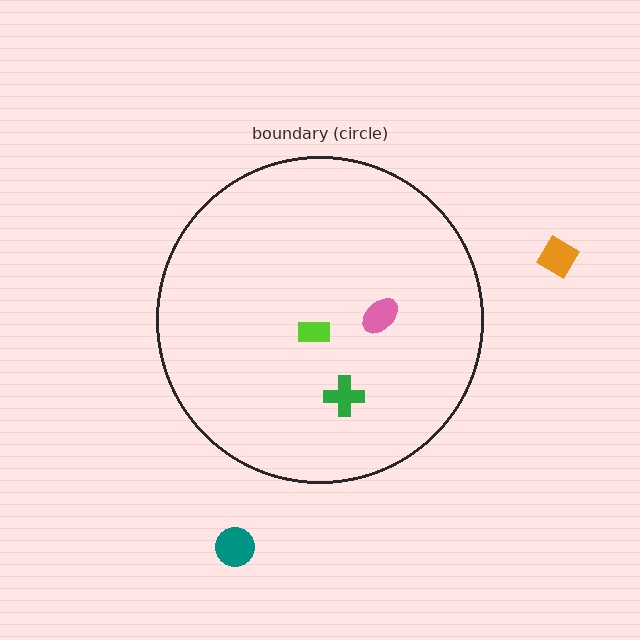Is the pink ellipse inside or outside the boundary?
Inside.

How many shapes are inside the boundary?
3 inside, 2 outside.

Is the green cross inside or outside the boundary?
Inside.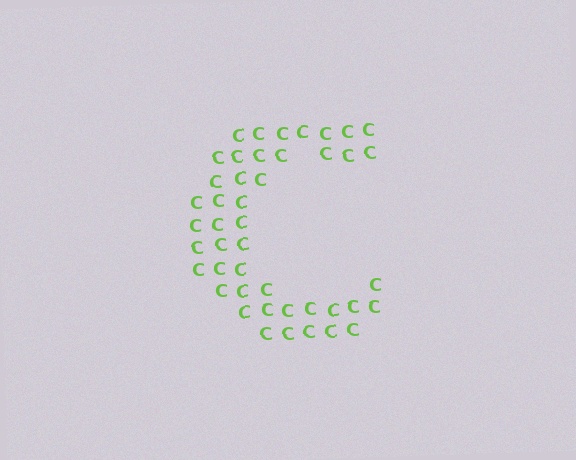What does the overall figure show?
The overall figure shows the letter C.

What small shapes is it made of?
It is made of small letter C's.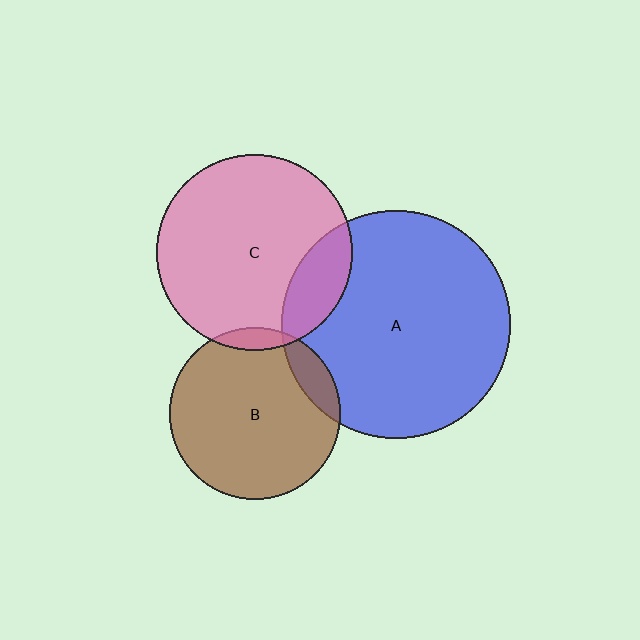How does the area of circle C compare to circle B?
Approximately 1.3 times.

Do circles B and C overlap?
Yes.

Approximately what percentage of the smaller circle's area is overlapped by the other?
Approximately 5%.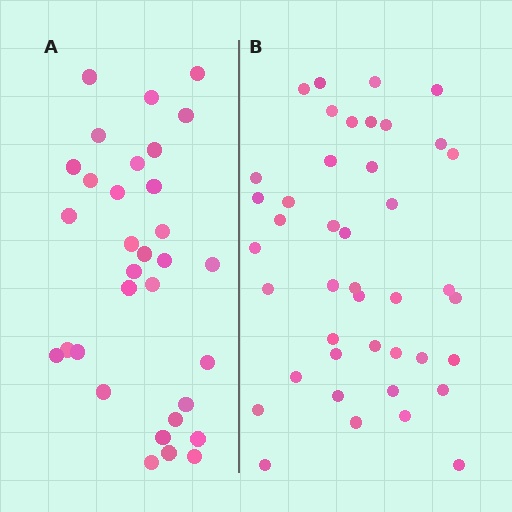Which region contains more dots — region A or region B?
Region B (the right region) has more dots.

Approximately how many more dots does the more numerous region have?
Region B has roughly 10 or so more dots than region A.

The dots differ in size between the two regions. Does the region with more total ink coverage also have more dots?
No. Region A has more total ink coverage because its dots are larger, but region B actually contains more individual dots. Total area can be misleading — the number of items is what matters here.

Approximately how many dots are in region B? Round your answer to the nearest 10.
About 40 dots. (The exact count is 42, which rounds to 40.)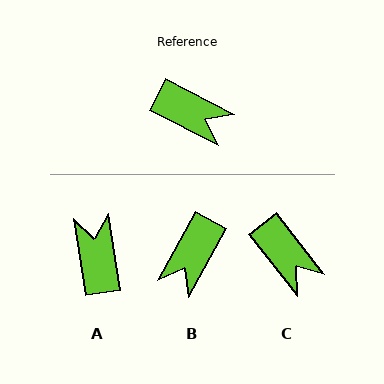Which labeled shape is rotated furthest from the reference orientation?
A, about 126 degrees away.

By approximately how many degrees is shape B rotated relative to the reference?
Approximately 92 degrees clockwise.